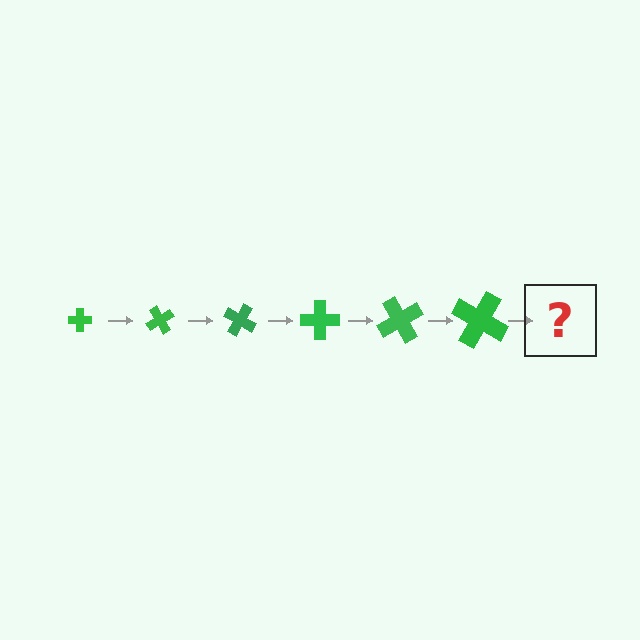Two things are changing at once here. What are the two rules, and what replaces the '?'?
The two rules are that the cross grows larger each step and it rotates 60 degrees each step. The '?' should be a cross, larger than the previous one and rotated 360 degrees from the start.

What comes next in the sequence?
The next element should be a cross, larger than the previous one and rotated 360 degrees from the start.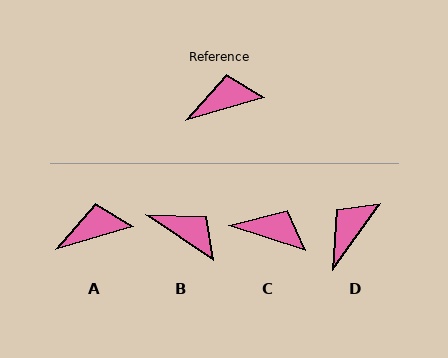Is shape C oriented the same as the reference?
No, it is off by about 34 degrees.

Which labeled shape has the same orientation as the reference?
A.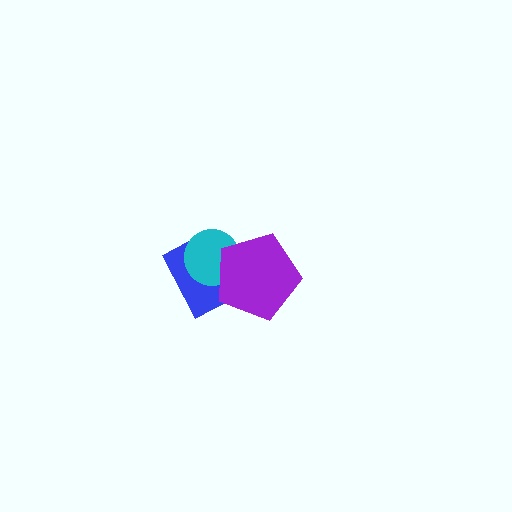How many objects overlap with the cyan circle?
2 objects overlap with the cyan circle.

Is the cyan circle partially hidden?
Yes, it is partially covered by another shape.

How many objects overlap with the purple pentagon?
2 objects overlap with the purple pentagon.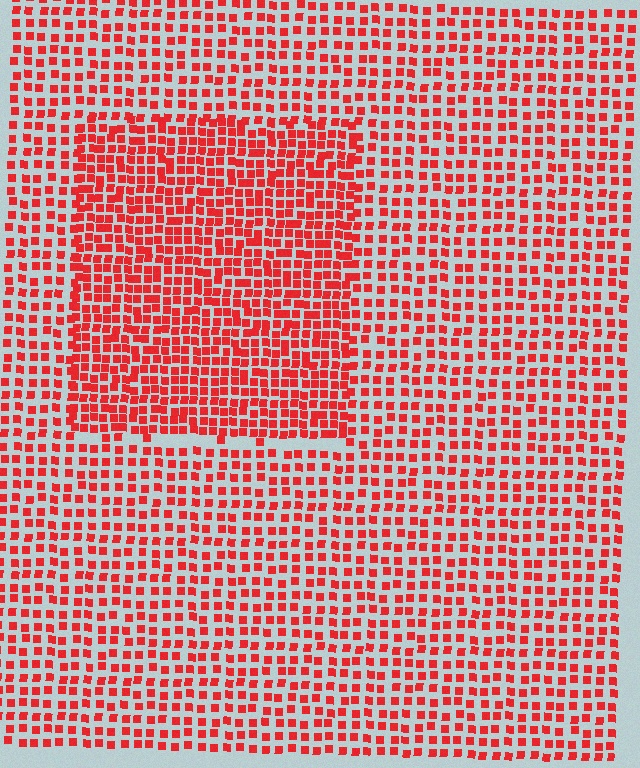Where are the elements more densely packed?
The elements are more densely packed inside the rectangle boundary.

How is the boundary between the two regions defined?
The boundary is defined by a change in element density (approximately 1.6x ratio). All elements are the same color, size, and shape.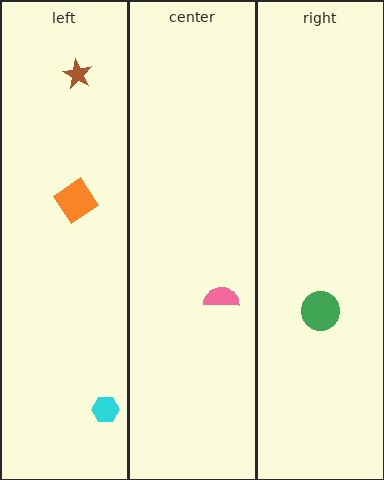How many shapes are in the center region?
1.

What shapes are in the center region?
The pink semicircle.